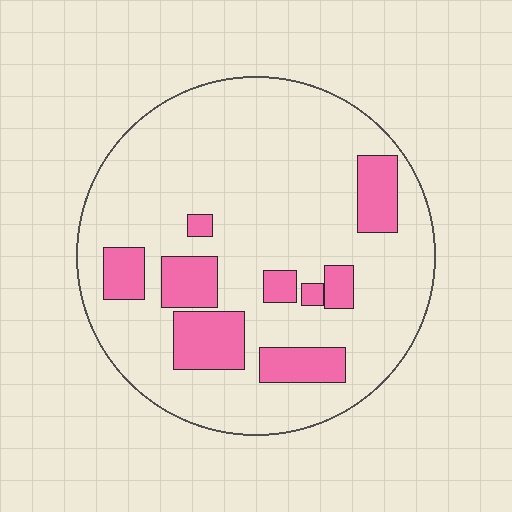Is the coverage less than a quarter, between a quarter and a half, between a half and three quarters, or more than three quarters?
Less than a quarter.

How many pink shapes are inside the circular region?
9.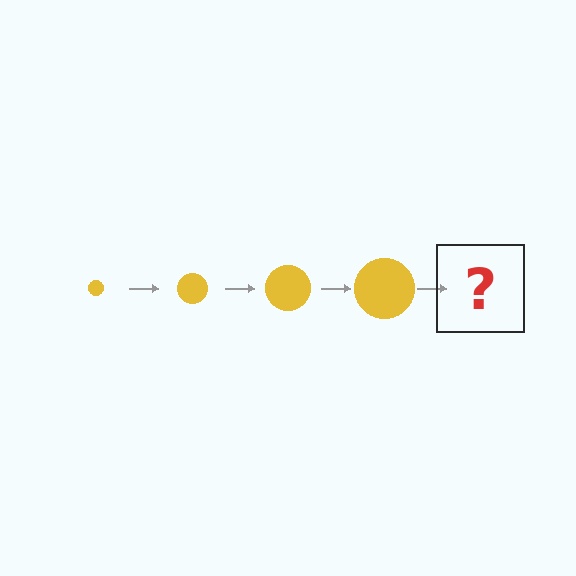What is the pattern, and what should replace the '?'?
The pattern is that the circle gets progressively larger each step. The '?' should be a yellow circle, larger than the previous one.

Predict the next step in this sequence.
The next step is a yellow circle, larger than the previous one.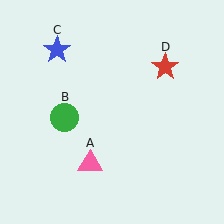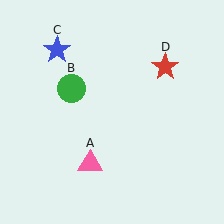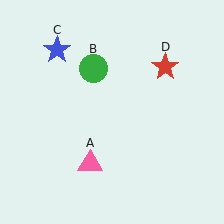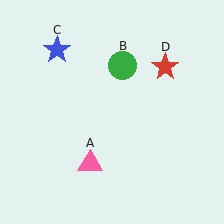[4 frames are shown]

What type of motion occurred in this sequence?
The green circle (object B) rotated clockwise around the center of the scene.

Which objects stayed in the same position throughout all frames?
Pink triangle (object A) and blue star (object C) and red star (object D) remained stationary.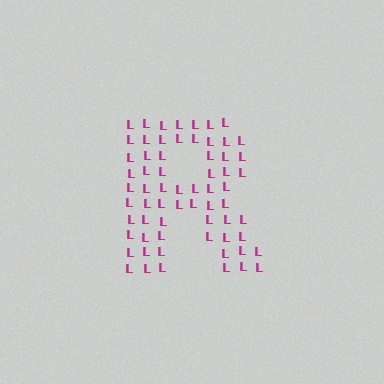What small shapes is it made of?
It is made of small letter L's.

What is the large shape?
The large shape is the letter R.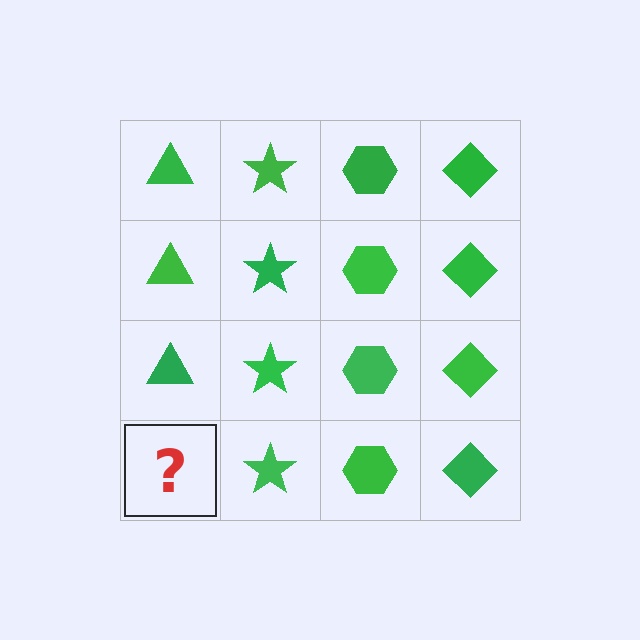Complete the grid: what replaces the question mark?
The question mark should be replaced with a green triangle.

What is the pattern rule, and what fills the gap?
The rule is that each column has a consistent shape. The gap should be filled with a green triangle.